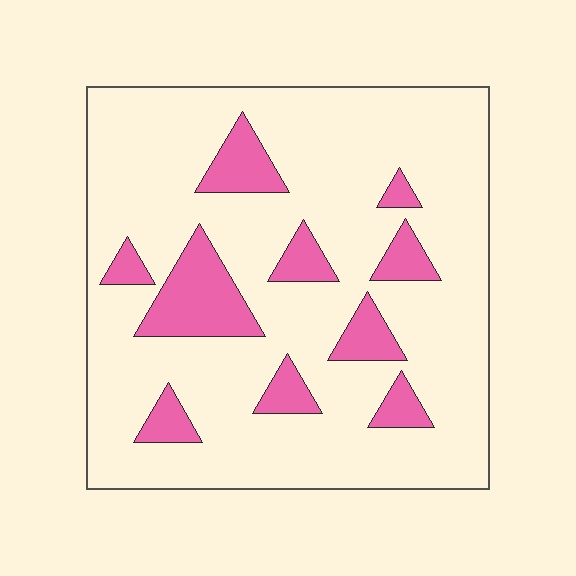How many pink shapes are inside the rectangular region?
10.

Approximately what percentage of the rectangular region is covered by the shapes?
Approximately 15%.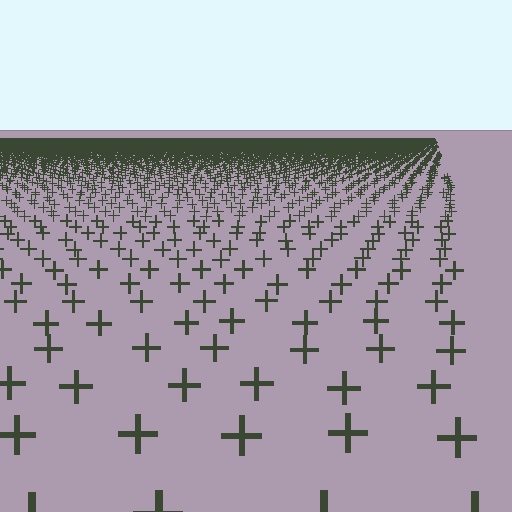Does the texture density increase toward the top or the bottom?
Density increases toward the top.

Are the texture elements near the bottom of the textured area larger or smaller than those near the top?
Larger. Near the bottom, elements are closer to the viewer and appear at a bigger on-screen size.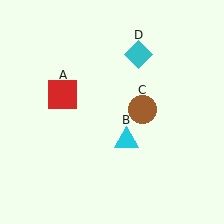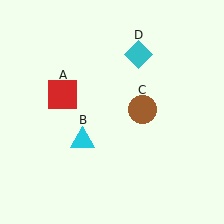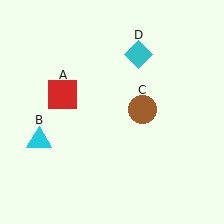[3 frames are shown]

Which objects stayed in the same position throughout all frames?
Red square (object A) and brown circle (object C) and cyan diamond (object D) remained stationary.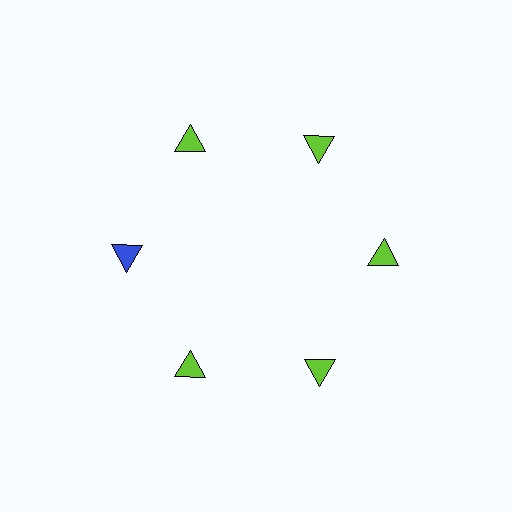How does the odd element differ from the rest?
It has a different color: blue instead of lime.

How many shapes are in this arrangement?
There are 6 shapes arranged in a ring pattern.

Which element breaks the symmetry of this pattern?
The blue triangle at roughly the 9 o'clock position breaks the symmetry. All other shapes are lime triangles.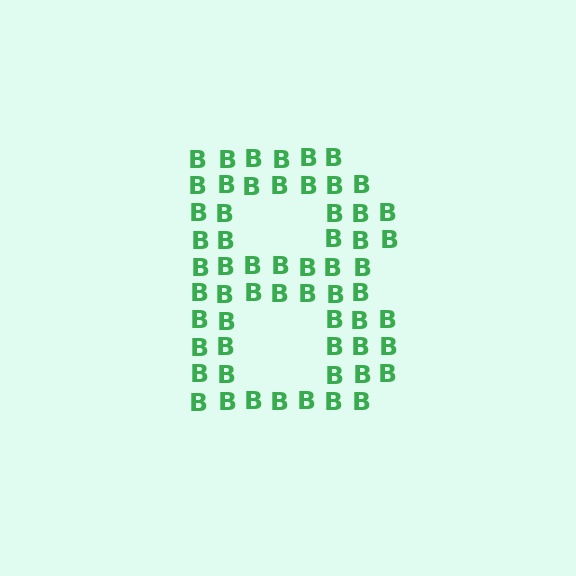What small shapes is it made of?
It is made of small letter B's.